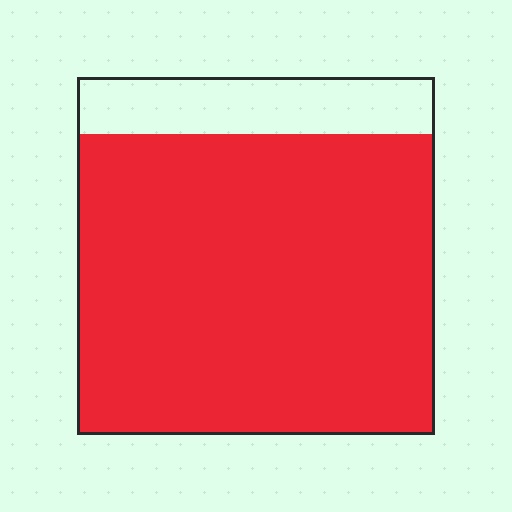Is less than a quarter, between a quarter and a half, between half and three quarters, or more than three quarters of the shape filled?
More than three quarters.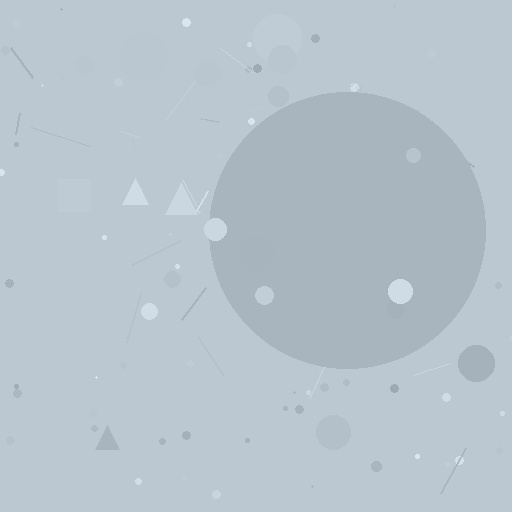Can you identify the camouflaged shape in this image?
The camouflaged shape is a circle.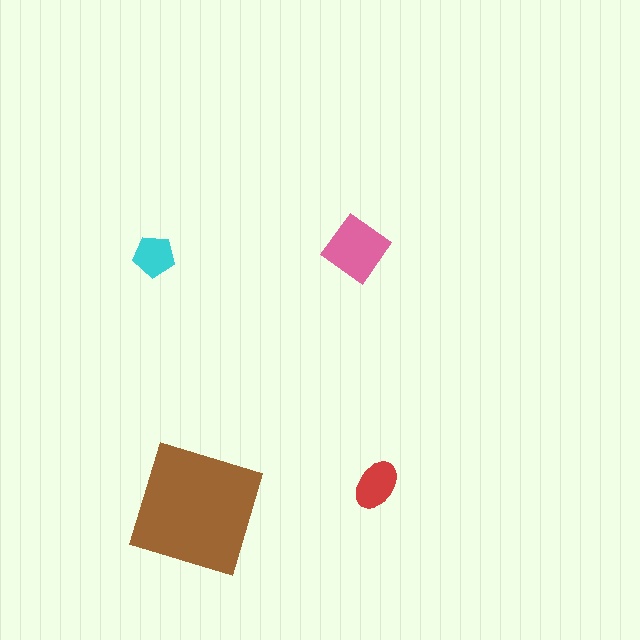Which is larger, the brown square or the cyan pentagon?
The brown square.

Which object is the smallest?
The cyan pentagon.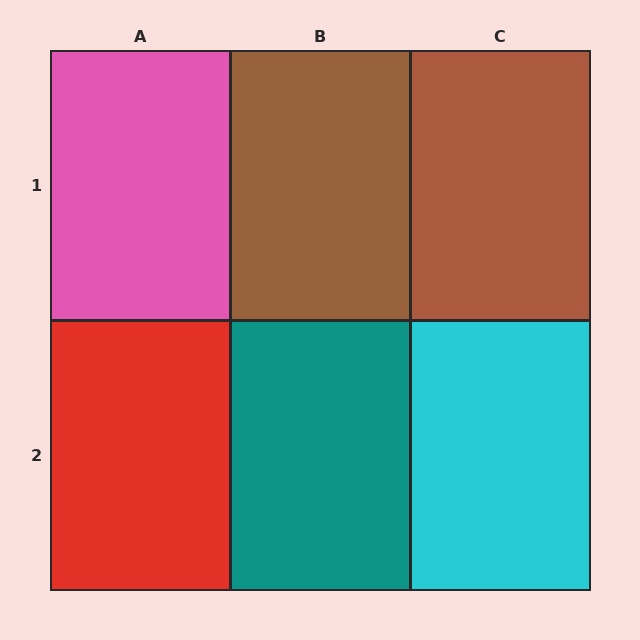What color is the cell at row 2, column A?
Red.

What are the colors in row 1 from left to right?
Pink, brown, brown.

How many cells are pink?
1 cell is pink.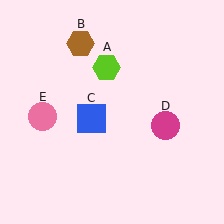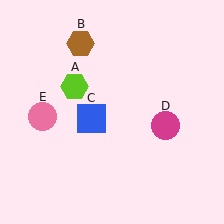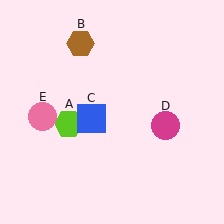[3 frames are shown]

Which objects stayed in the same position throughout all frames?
Brown hexagon (object B) and blue square (object C) and magenta circle (object D) and pink circle (object E) remained stationary.